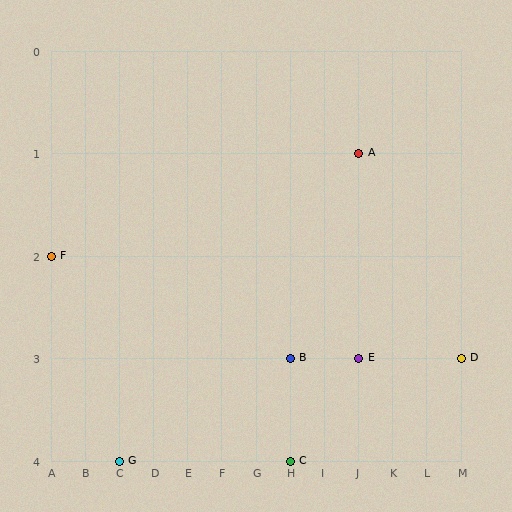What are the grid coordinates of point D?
Point D is at grid coordinates (M, 3).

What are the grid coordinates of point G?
Point G is at grid coordinates (C, 4).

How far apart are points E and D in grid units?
Points E and D are 3 columns apart.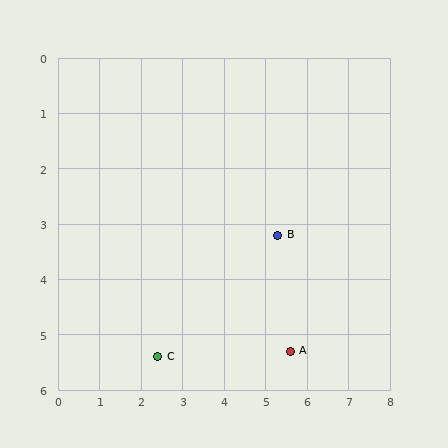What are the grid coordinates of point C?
Point C is at approximately (2.4, 5.4).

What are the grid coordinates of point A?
Point A is at approximately (5.6, 5.3).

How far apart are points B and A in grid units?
Points B and A are about 2.1 grid units apart.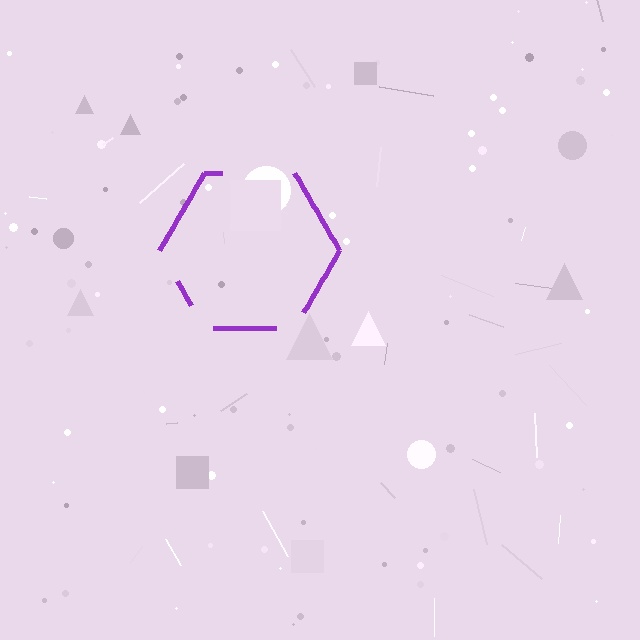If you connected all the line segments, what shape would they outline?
They would outline a hexagon.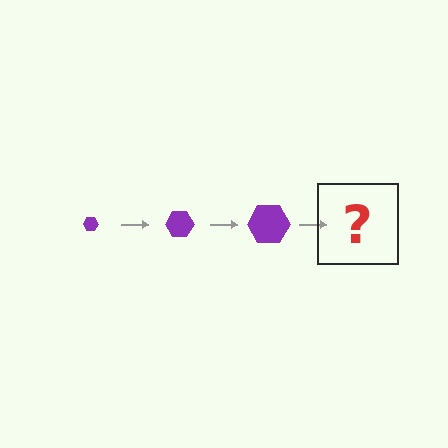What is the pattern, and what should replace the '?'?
The pattern is that the hexagon gets progressively larger each step. The '?' should be a purple hexagon, larger than the previous one.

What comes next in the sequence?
The next element should be a purple hexagon, larger than the previous one.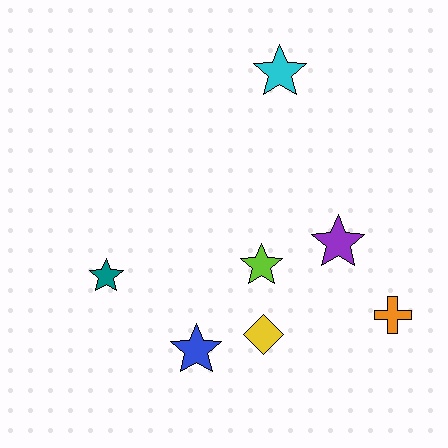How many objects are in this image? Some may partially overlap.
There are 7 objects.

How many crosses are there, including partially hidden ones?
There is 1 cross.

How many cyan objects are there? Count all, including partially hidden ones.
There is 1 cyan object.